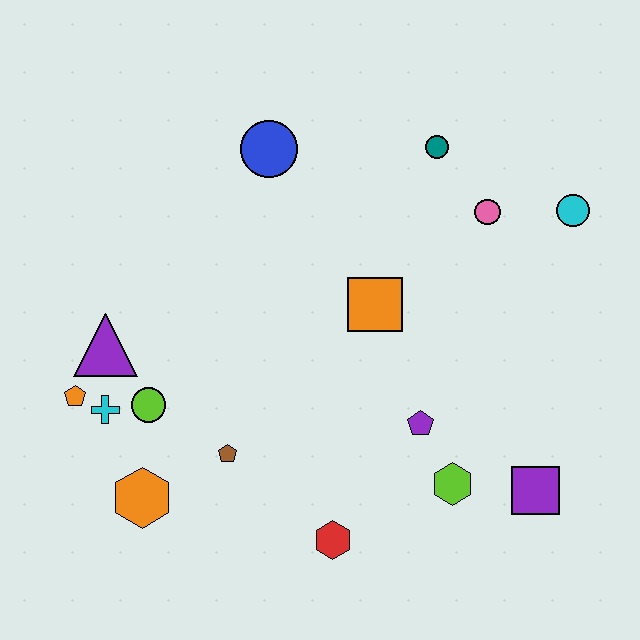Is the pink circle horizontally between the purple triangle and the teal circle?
No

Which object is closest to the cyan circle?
The pink circle is closest to the cyan circle.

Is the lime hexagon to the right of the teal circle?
Yes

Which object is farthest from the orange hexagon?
The cyan circle is farthest from the orange hexagon.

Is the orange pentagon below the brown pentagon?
No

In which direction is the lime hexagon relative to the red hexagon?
The lime hexagon is to the right of the red hexagon.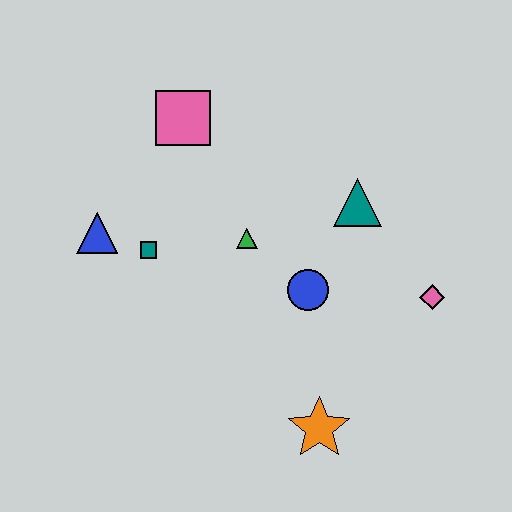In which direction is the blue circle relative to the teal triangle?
The blue circle is below the teal triangle.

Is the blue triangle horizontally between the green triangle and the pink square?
No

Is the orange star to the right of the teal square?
Yes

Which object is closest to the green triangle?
The blue circle is closest to the green triangle.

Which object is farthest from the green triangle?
The orange star is farthest from the green triangle.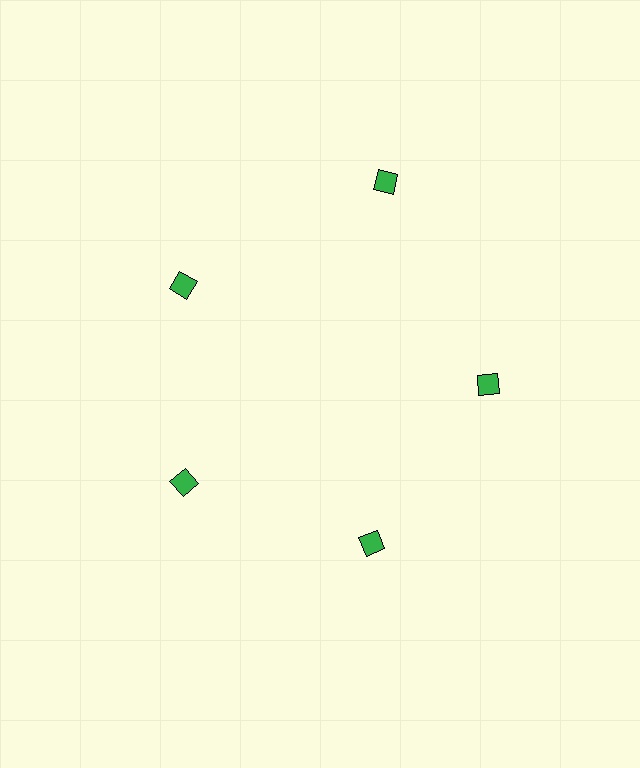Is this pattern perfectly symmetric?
No. The 5 green diamonds are arranged in a ring, but one element near the 1 o'clock position is pushed outward from the center, breaking the 5-fold rotational symmetry.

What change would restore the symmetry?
The symmetry would be restored by moving it inward, back onto the ring so that all 5 diamonds sit at equal angles and equal distance from the center.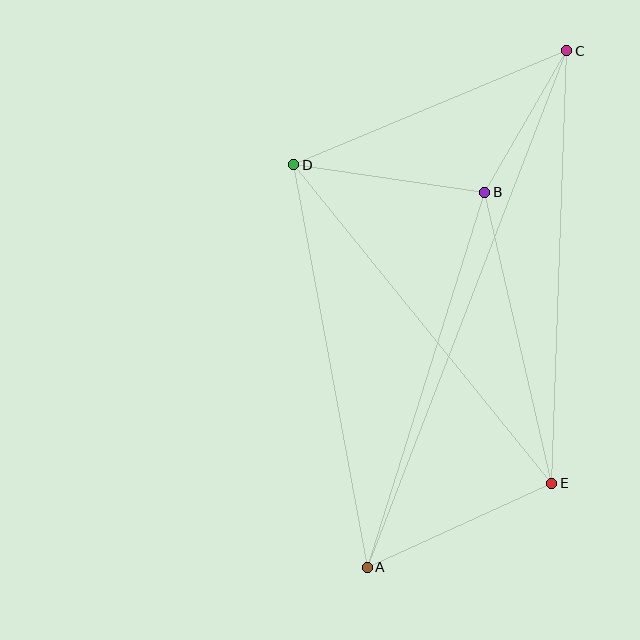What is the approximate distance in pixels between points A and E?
The distance between A and E is approximately 203 pixels.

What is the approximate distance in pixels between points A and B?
The distance between A and B is approximately 393 pixels.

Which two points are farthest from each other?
Points A and C are farthest from each other.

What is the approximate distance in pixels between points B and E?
The distance between B and E is approximately 299 pixels.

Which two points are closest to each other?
Points B and C are closest to each other.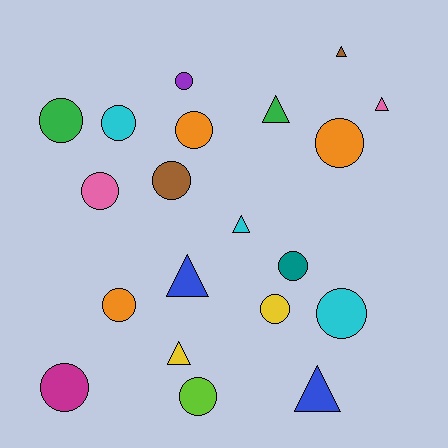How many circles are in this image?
There are 13 circles.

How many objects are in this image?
There are 20 objects.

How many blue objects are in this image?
There are 2 blue objects.